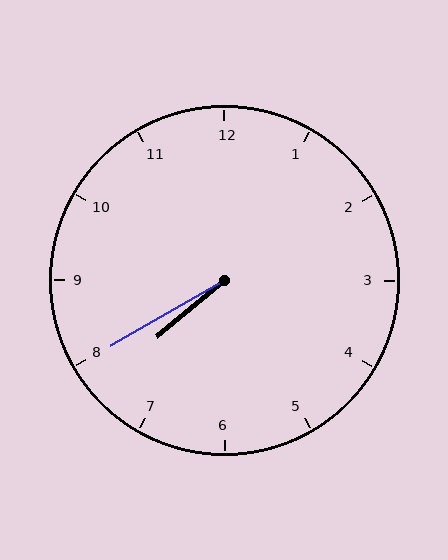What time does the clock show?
7:40.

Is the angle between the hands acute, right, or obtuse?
It is acute.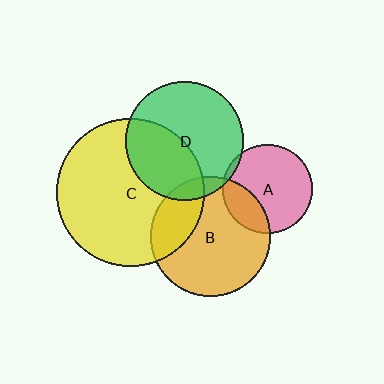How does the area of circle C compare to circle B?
Approximately 1.5 times.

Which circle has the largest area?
Circle C (yellow).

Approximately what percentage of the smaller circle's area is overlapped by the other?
Approximately 25%.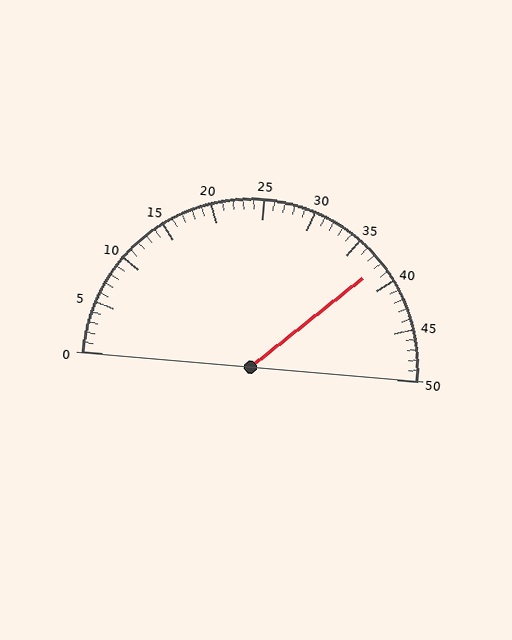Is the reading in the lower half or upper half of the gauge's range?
The reading is in the upper half of the range (0 to 50).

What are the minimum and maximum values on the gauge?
The gauge ranges from 0 to 50.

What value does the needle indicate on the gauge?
The needle indicates approximately 38.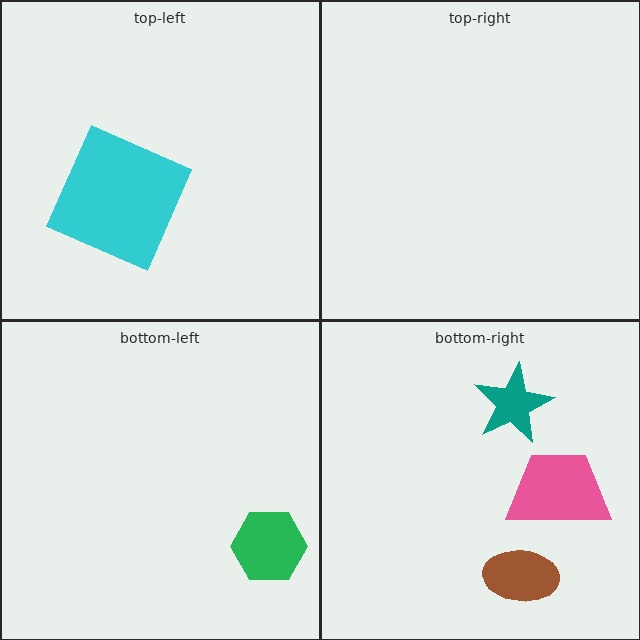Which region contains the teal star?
The bottom-right region.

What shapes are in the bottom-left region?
The green hexagon.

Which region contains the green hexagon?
The bottom-left region.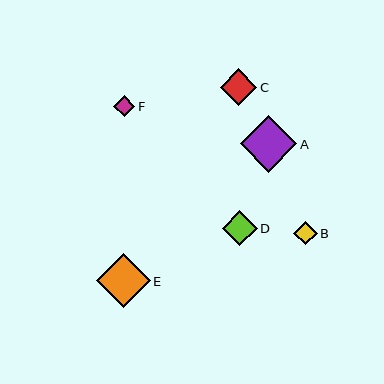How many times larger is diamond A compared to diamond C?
Diamond A is approximately 1.5 times the size of diamond C.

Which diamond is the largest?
Diamond A is the largest with a size of approximately 56 pixels.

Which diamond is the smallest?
Diamond F is the smallest with a size of approximately 21 pixels.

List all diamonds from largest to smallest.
From largest to smallest: A, E, C, D, B, F.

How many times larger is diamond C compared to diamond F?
Diamond C is approximately 1.7 times the size of diamond F.